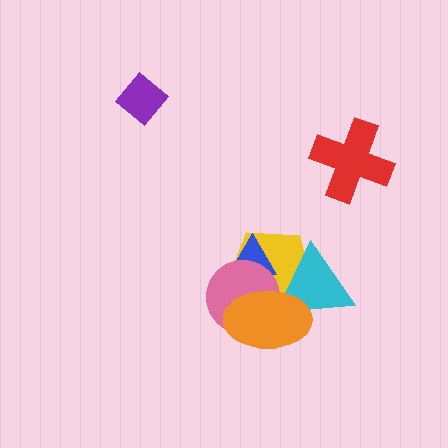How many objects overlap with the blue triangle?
4 objects overlap with the blue triangle.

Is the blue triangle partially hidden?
Yes, it is partially covered by another shape.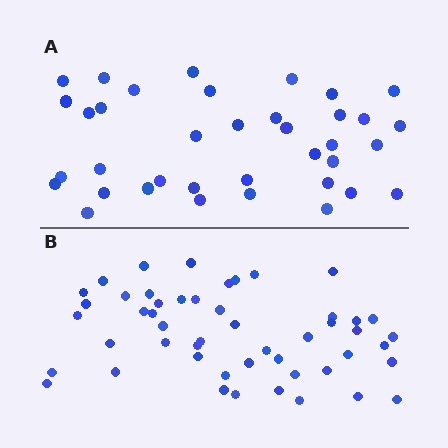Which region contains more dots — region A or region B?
Region B (the bottom region) has more dots.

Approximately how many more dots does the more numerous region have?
Region B has approximately 15 more dots than region A.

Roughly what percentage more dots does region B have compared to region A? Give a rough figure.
About 35% more.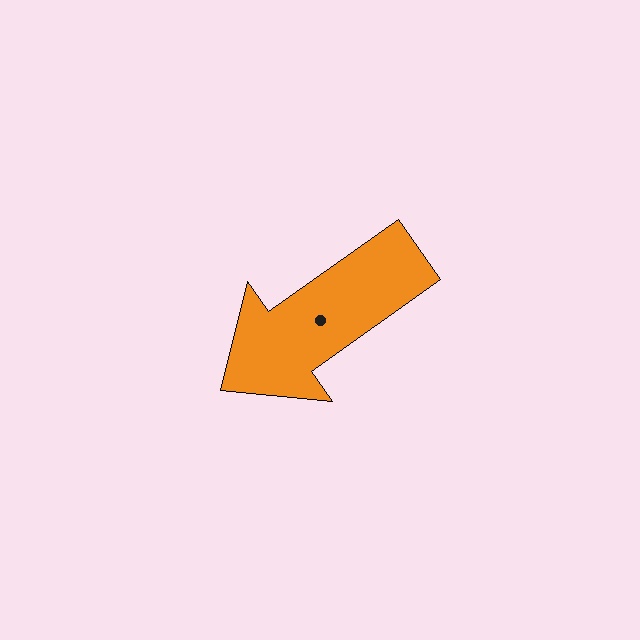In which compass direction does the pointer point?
Southwest.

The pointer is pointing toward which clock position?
Roughly 8 o'clock.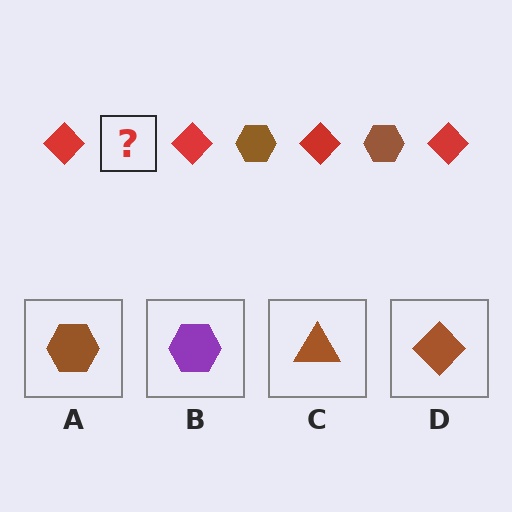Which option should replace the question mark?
Option A.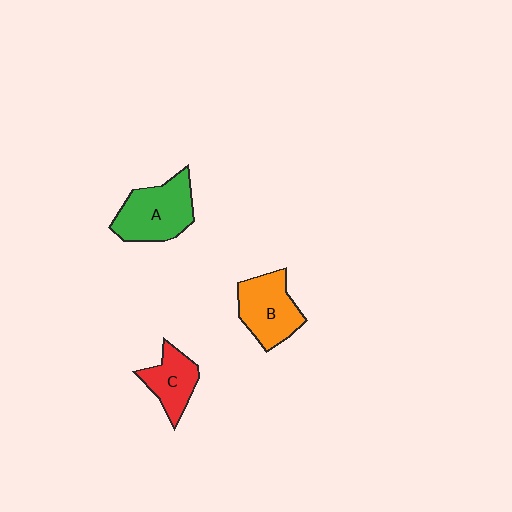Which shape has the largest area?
Shape A (green).